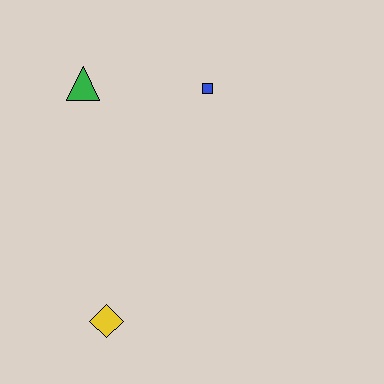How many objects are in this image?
There are 3 objects.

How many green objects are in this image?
There is 1 green object.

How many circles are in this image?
There are no circles.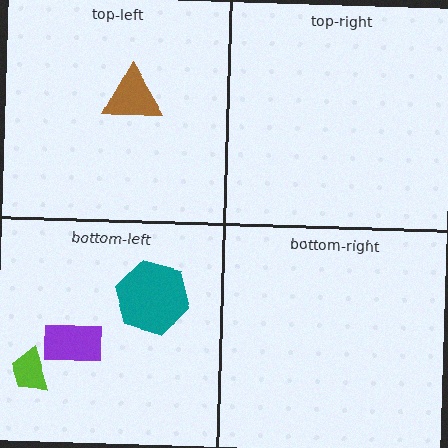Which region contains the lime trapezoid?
The bottom-left region.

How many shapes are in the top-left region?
1.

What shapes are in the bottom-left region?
The lime trapezoid, the purple rectangle, the teal hexagon.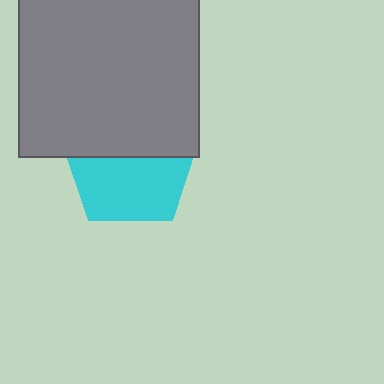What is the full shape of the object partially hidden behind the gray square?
The partially hidden object is a cyan pentagon.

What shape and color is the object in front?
The object in front is a gray square.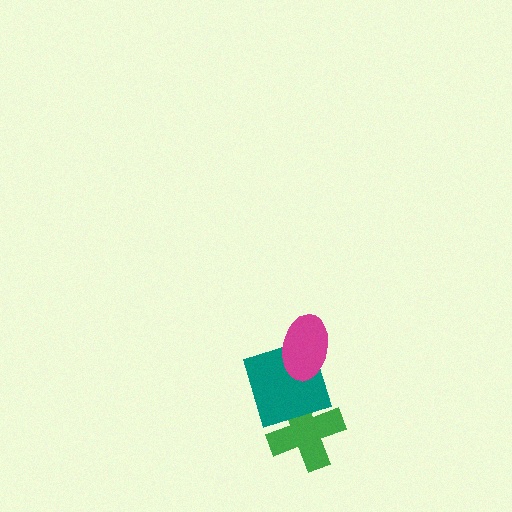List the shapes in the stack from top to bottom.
From top to bottom: the magenta ellipse, the teal square, the green cross.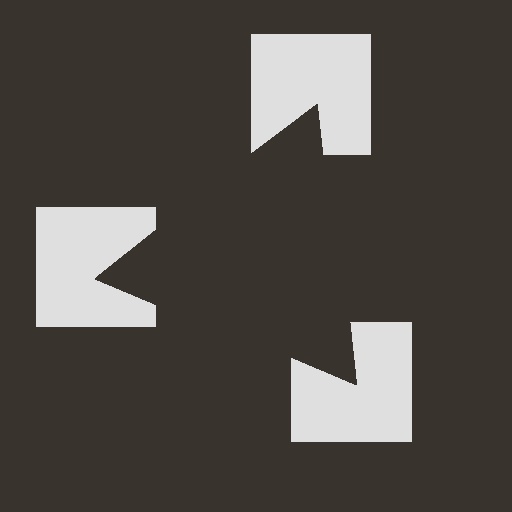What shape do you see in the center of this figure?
An illusory triangle — its edges are inferred from the aligned wedge cuts in the notched squares, not physically drawn.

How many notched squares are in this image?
There are 3 — one at each vertex of the illusory triangle.